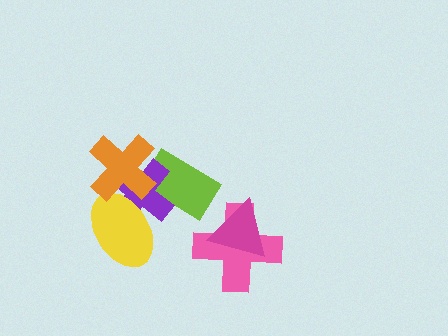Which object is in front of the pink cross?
The magenta triangle is in front of the pink cross.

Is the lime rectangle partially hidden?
Yes, it is partially covered by another shape.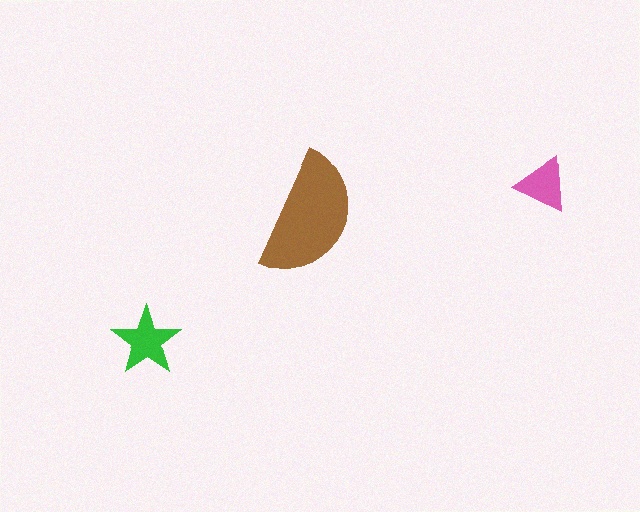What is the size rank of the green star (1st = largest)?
2nd.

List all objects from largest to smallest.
The brown semicircle, the green star, the pink triangle.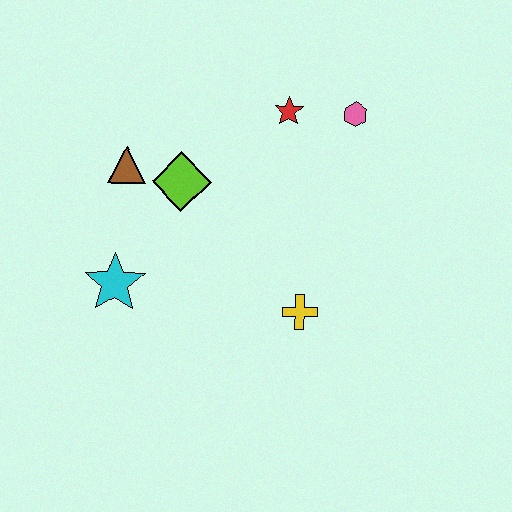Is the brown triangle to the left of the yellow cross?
Yes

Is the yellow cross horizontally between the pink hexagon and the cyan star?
Yes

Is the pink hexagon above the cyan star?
Yes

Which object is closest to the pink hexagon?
The red star is closest to the pink hexagon.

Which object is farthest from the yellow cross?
The brown triangle is farthest from the yellow cross.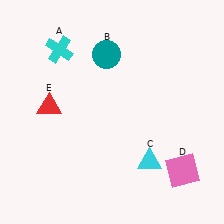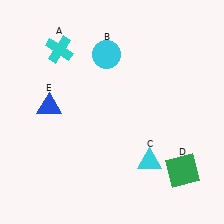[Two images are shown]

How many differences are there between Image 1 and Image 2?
There are 3 differences between the two images.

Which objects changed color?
B changed from teal to cyan. D changed from pink to green. E changed from red to blue.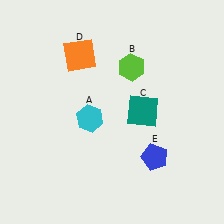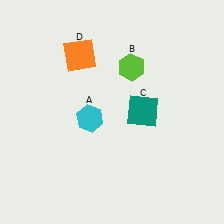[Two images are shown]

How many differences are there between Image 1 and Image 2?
There is 1 difference between the two images.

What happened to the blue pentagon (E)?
The blue pentagon (E) was removed in Image 2. It was in the bottom-right area of Image 1.